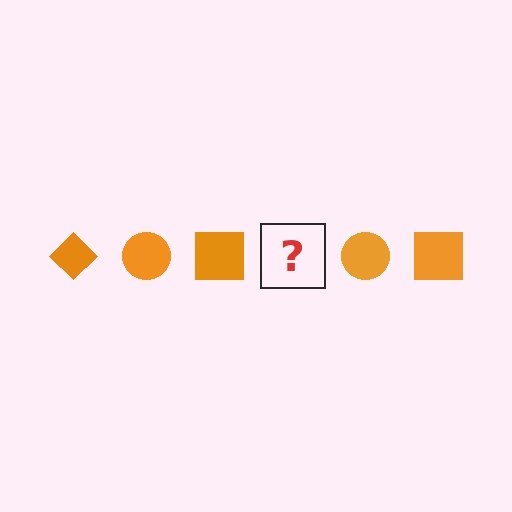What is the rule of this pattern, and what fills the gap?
The rule is that the pattern cycles through diamond, circle, square shapes in orange. The gap should be filled with an orange diamond.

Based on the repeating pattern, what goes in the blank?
The blank should be an orange diamond.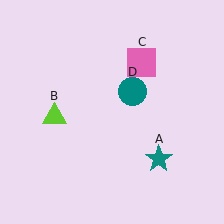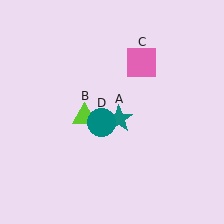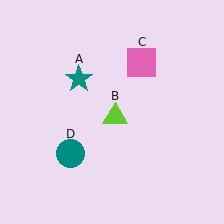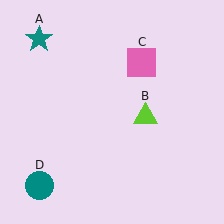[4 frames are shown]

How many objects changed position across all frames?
3 objects changed position: teal star (object A), lime triangle (object B), teal circle (object D).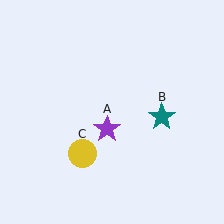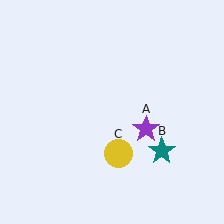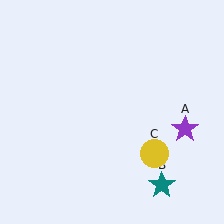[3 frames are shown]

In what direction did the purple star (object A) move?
The purple star (object A) moved right.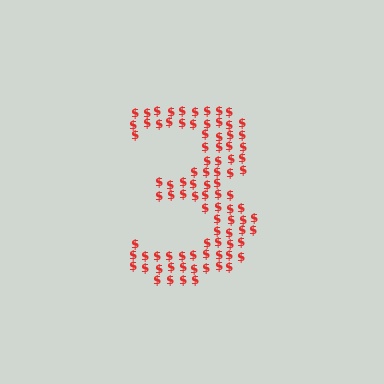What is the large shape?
The large shape is the digit 3.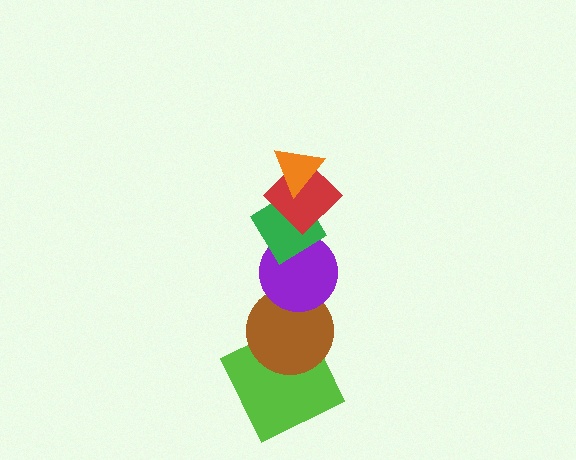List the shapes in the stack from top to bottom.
From top to bottom: the orange triangle, the red diamond, the green diamond, the purple circle, the brown circle, the lime square.